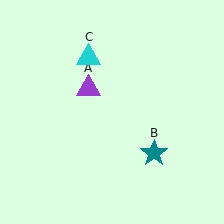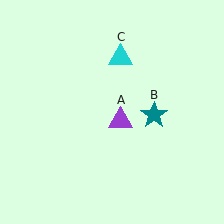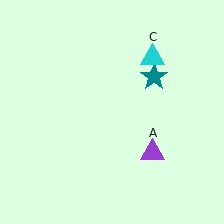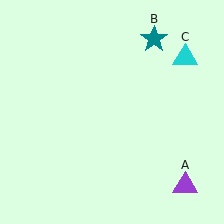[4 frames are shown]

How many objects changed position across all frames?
3 objects changed position: purple triangle (object A), teal star (object B), cyan triangle (object C).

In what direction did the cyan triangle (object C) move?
The cyan triangle (object C) moved right.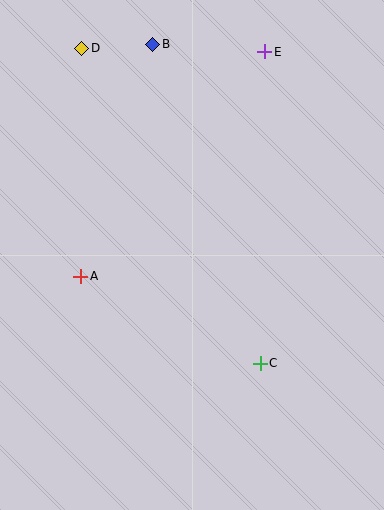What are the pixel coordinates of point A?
Point A is at (81, 276).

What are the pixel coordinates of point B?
Point B is at (153, 44).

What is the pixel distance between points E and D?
The distance between E and D is 183 pixels.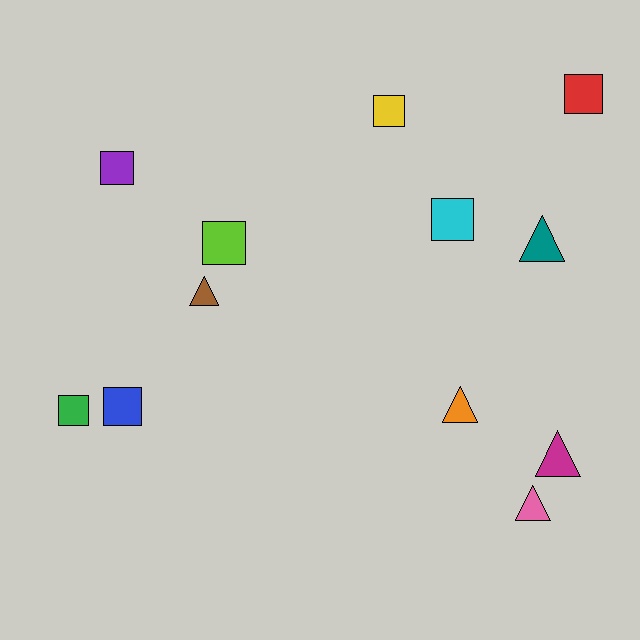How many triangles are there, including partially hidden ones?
There are 5 triangles.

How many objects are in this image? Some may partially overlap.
There are 12 objects.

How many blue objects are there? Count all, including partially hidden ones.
There is 1 blue object.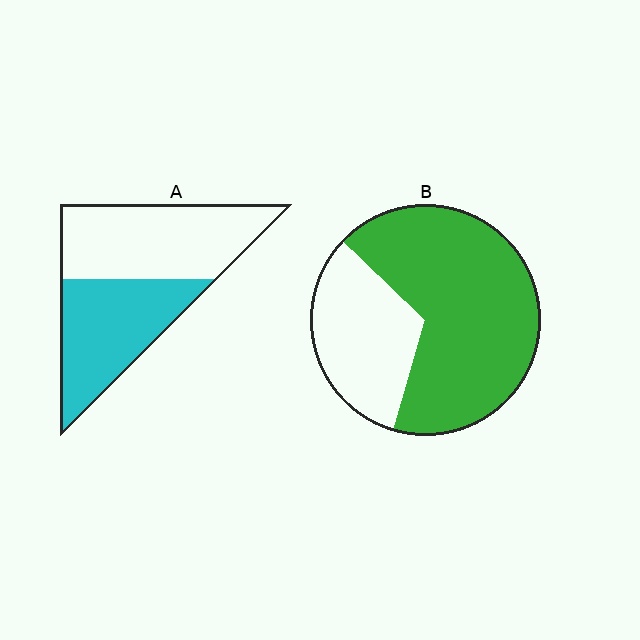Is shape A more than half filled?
No.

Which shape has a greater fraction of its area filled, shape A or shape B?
Shape B.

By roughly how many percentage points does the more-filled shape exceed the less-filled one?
By roughly 20 percentage points (B over A).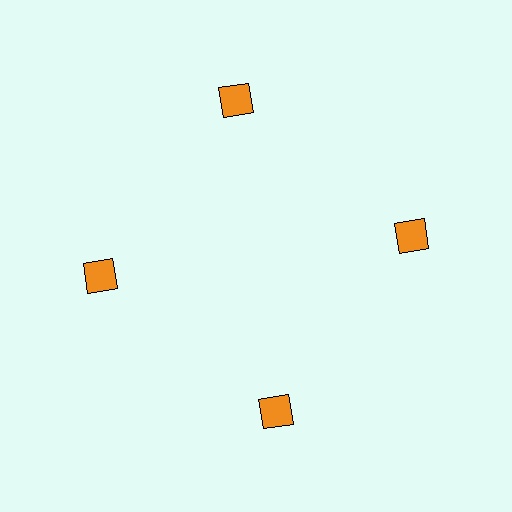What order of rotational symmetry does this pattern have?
This pattern has 4-fold rotational symmetry.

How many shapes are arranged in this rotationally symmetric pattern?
There are 4 shapes, arranged in 4 groups of 1.